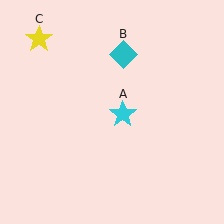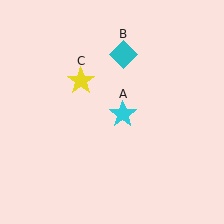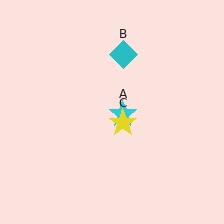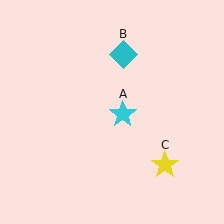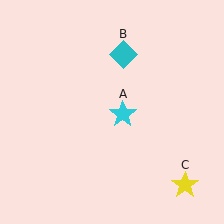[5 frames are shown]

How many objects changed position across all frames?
1 object changed position: yellow star (object C).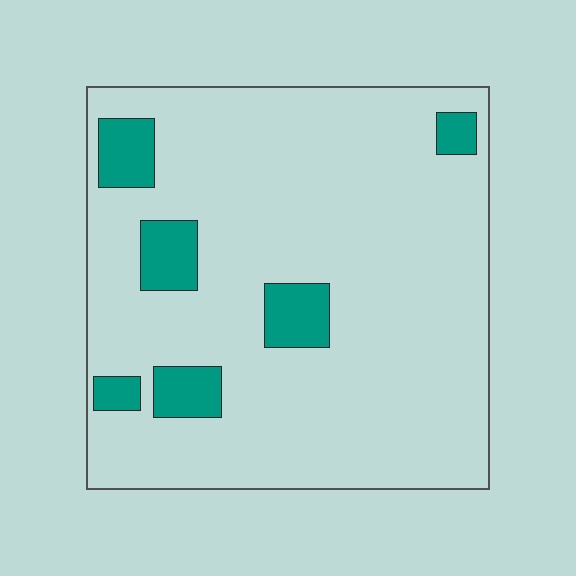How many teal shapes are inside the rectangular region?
6.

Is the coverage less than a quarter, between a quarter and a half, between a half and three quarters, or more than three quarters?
Less than a quarter.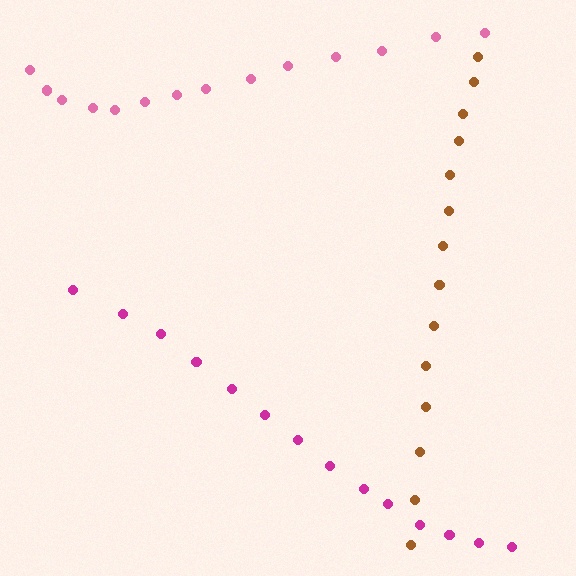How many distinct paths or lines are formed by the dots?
There are 3 distinct paths.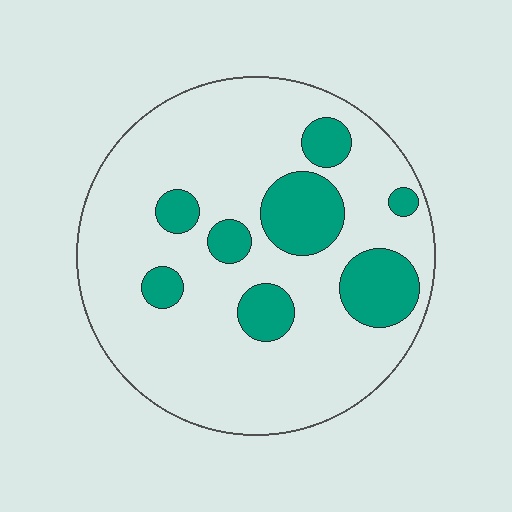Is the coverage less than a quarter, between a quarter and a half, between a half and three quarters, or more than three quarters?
Less than a quarter.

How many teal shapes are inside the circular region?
8.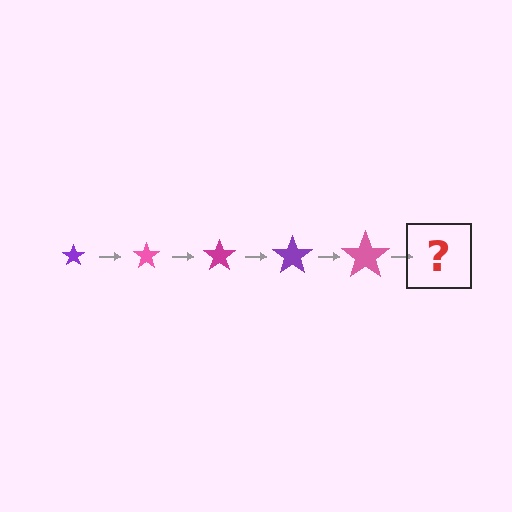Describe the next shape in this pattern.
It should be a magenta star, larger than the previous one.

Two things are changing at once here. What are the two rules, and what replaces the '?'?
The two rules are that the star grows larger each step and the color cycles through purple, pink, and magenta. The '?' should be a magenta star, larger than the previous one.